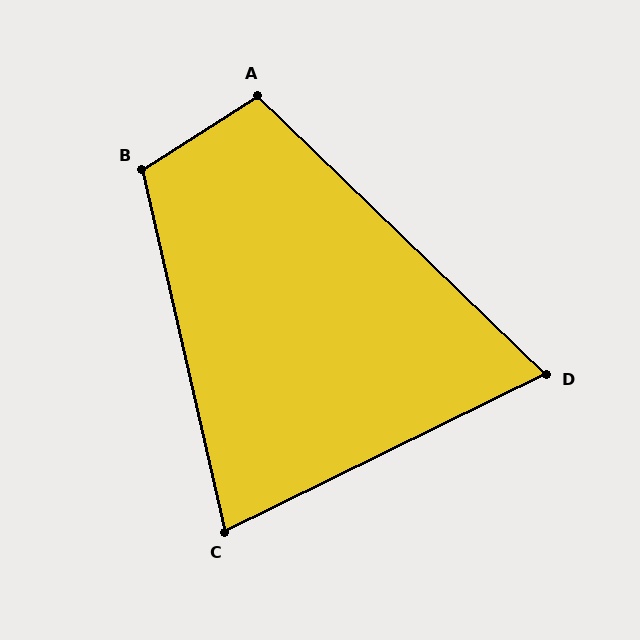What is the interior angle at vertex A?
Approximately 103 degrees (obtuse).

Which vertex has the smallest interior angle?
D, at approximately 70 degrees.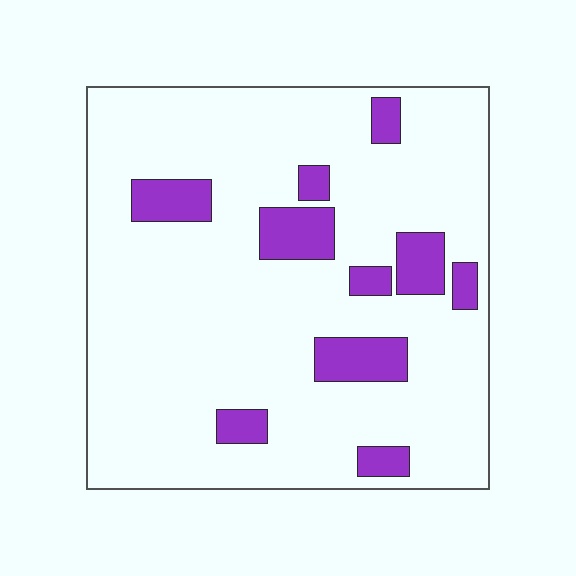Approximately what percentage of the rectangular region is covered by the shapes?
Approximately 15%.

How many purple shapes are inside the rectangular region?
10.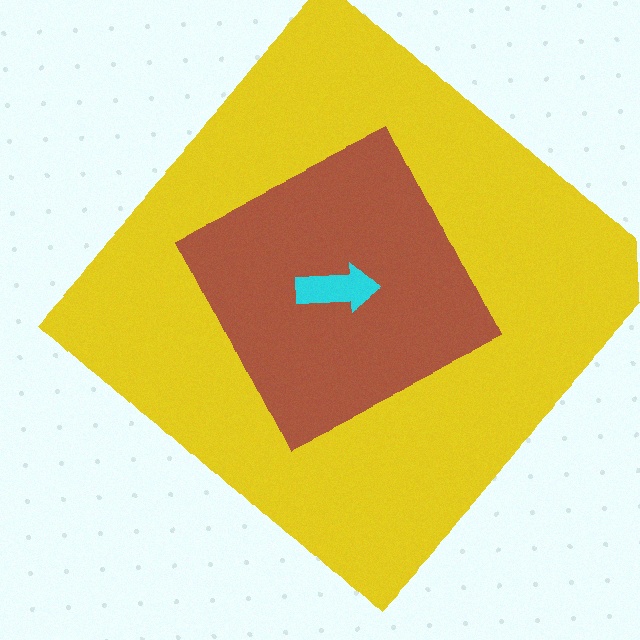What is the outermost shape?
The yellow diamond.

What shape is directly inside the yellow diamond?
The brown diamond.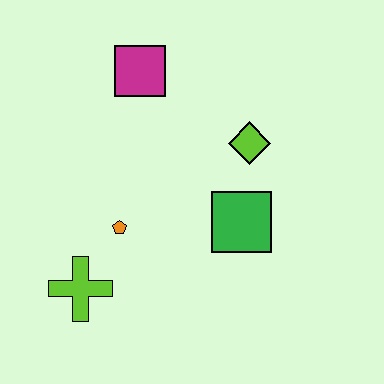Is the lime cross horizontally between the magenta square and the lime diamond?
No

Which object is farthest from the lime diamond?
The lime cross is farthest from the lime diamond.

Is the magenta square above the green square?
Yes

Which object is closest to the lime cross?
The orange pentagon is closest to the lime cross.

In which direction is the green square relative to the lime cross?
The green square is to the right of the lime cross.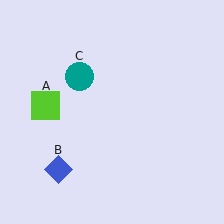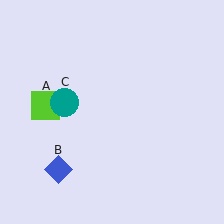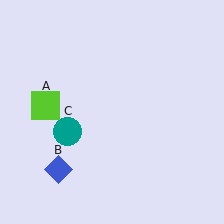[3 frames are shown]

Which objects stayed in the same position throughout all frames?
Lime square (object A) and blue diamond (object B) remained stationary.